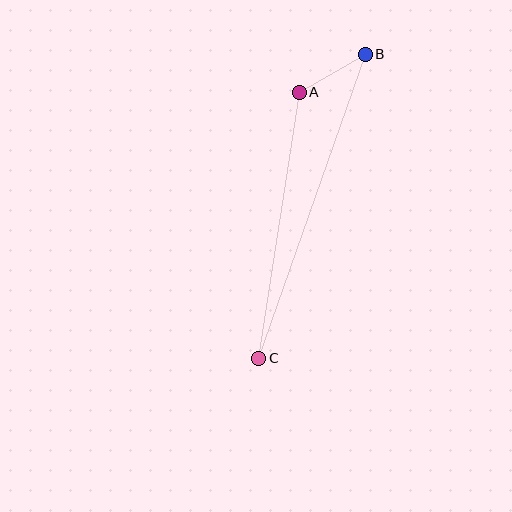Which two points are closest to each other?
Points A and B are closest to each other.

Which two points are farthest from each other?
Points B and C are farthest from each other.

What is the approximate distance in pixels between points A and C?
The distance between A and C is approximately 269 pixels.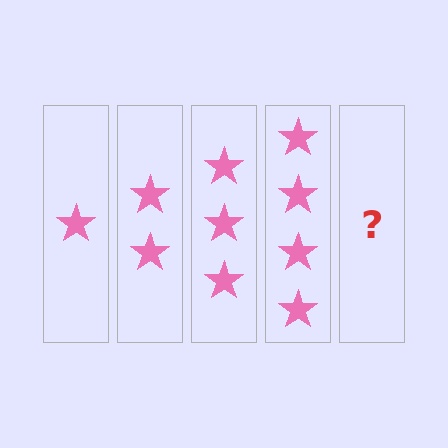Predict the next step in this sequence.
The next step is 5 stars.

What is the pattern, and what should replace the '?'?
The pattern is that each step adds one more star. The '?' should be 5 stars.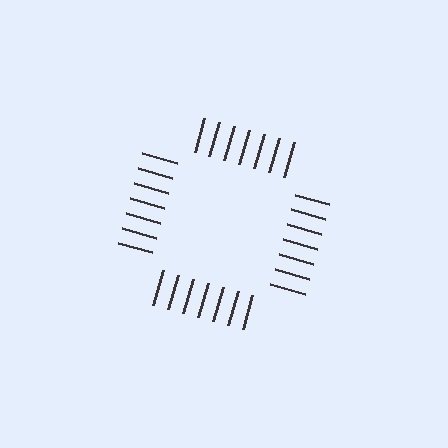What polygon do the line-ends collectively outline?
An illusory square — the line segments terminate on its edges but no continuous stroke is drawn.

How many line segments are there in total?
28 — 7 along each of the 4 edges.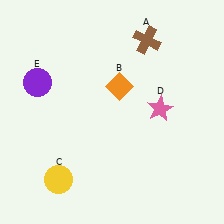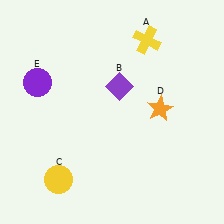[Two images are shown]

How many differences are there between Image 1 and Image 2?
There are 3 differences between the two images.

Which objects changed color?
A changed from brown to yellow. B changed from orange to purple. D changed from pink to orange.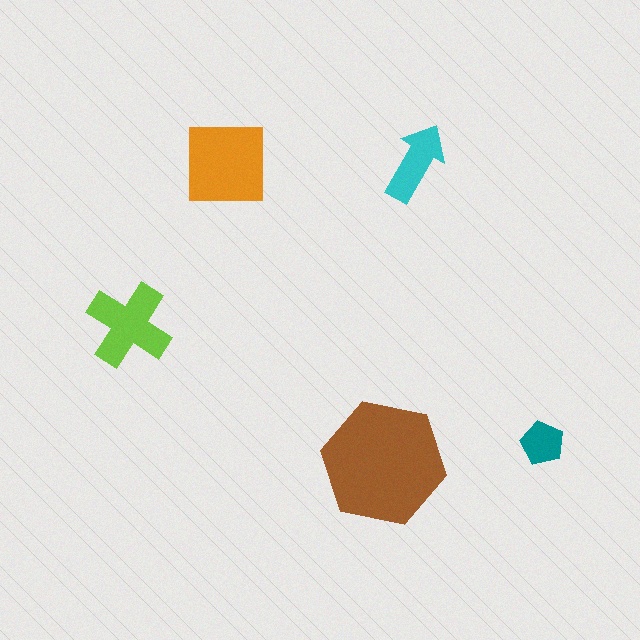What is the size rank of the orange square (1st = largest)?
2nd.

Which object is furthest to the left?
The lime cross is leftmost.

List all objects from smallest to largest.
The teal pentagon, the cyan arrow, the lime cross, the orange square, the brown hexagon.